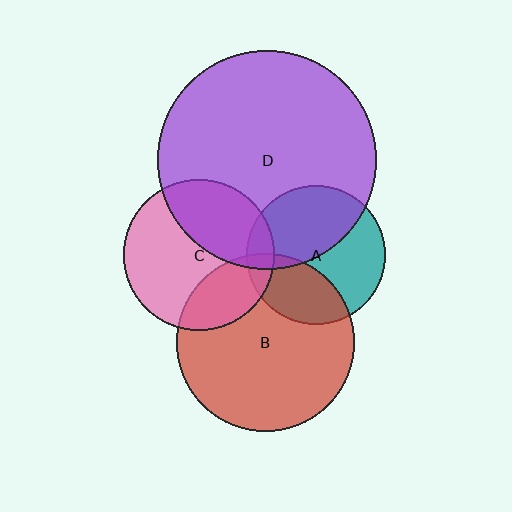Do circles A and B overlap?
Yes.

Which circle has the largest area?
Circle D (purple).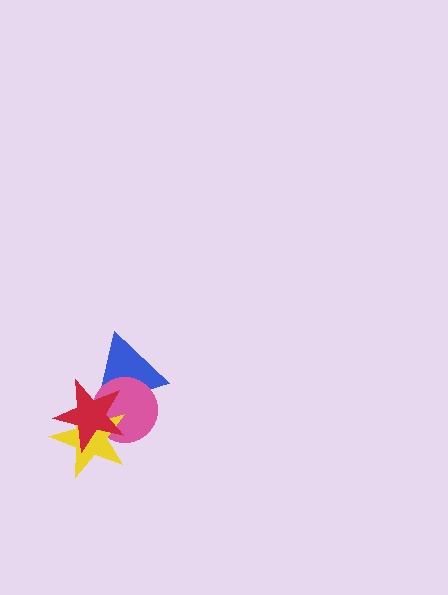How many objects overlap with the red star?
3 objects overlap with the red star.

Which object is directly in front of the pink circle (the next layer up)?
The yellow star is directly in front of the pink circle.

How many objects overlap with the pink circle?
3 objects overlap with the pink circle.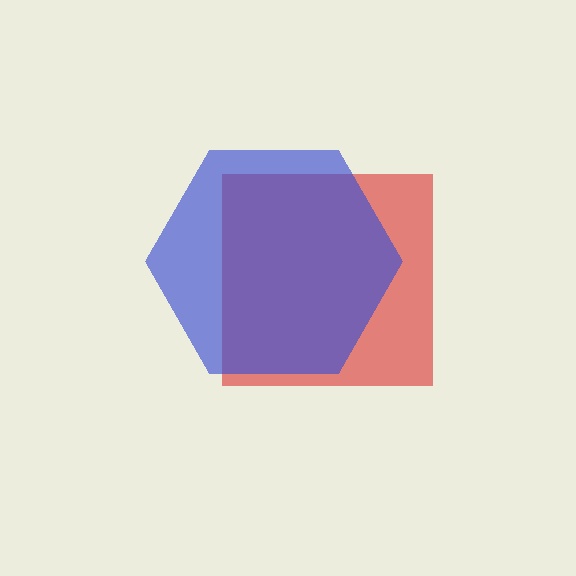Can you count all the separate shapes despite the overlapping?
Yes, there are 2 separate shapes.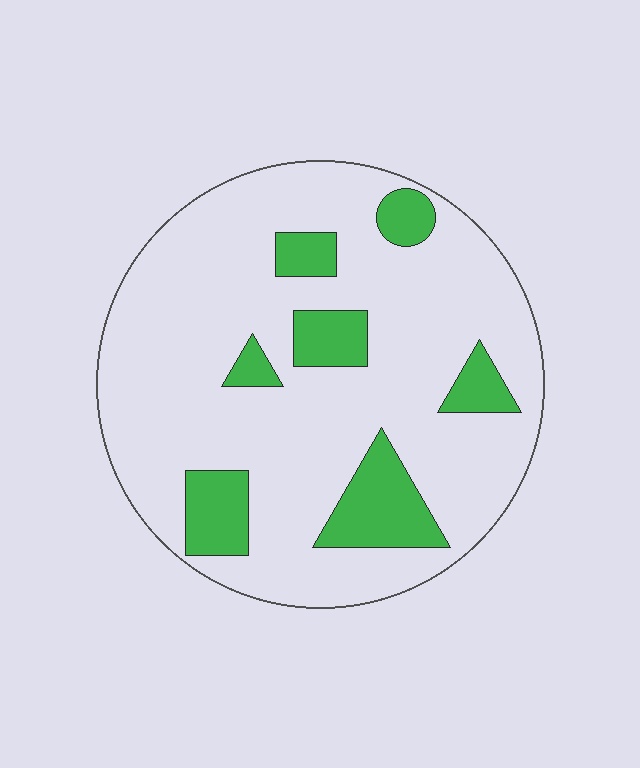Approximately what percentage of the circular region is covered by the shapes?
Approximately 20%.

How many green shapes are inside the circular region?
7.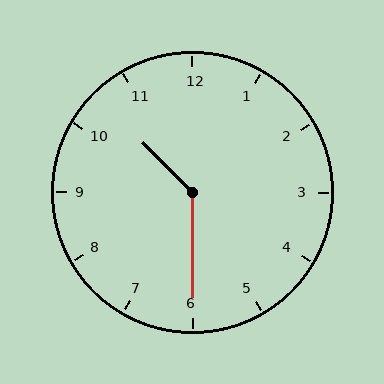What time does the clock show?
10:30.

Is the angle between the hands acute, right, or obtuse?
It is obtuse.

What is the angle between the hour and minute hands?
Approximately 135 degrees.